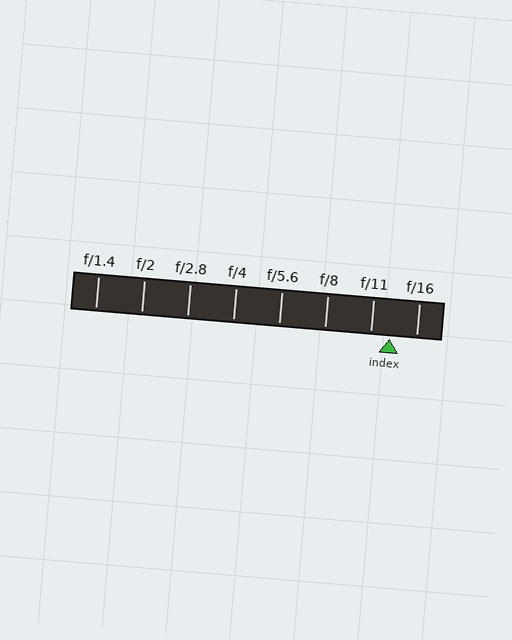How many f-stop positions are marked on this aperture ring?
There are 8 f-stop positions marked.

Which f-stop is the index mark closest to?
The index mark is closest to f/11.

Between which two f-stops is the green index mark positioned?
The index mark is between f/11 and f/16.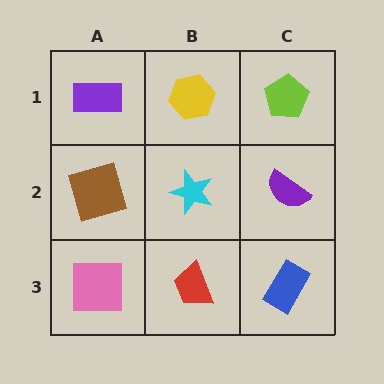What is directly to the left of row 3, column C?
A red trapezoid.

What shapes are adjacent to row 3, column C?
A purple semicircle (row 2, column C), a red trapezoid (row 3, column B).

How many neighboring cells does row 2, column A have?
3.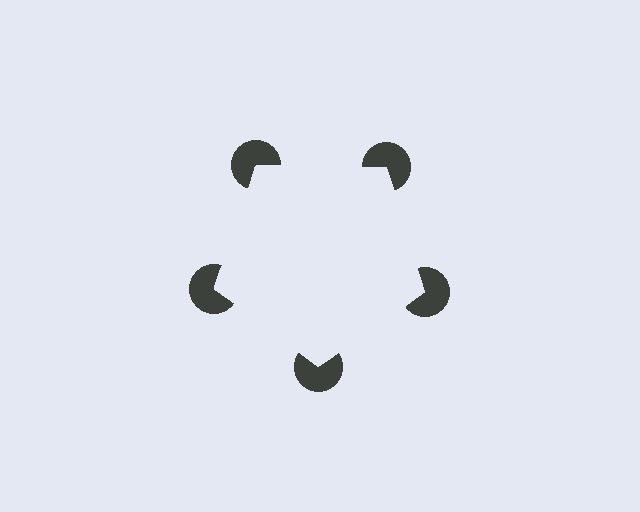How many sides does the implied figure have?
5 sides.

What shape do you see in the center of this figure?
An illusory pentagon — its edges are inferred from the aligned wedge cuts in the pac-man discs, not physically drawn.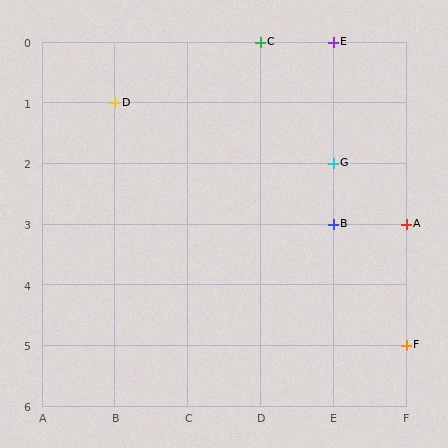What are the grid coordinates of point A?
Point A is at grid coordinates (F, 3).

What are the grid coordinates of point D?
Point D is at grid coordinates (B, 1).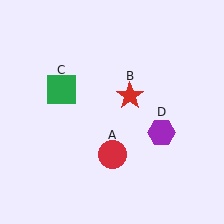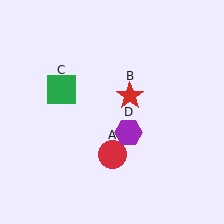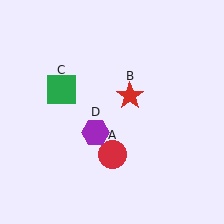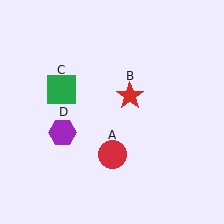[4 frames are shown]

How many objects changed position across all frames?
1 object changed position: purple hexagon (object D).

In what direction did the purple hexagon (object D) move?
The purple hexagon (object D) moved left.